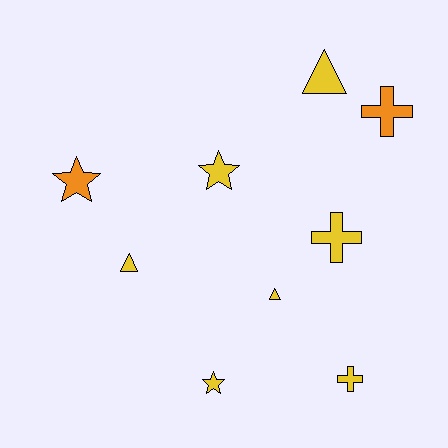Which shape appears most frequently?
Cross, with 3 objects.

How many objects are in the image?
There are 9 objects.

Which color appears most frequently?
Yellow, with 7 objects.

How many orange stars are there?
There is 1 orange star.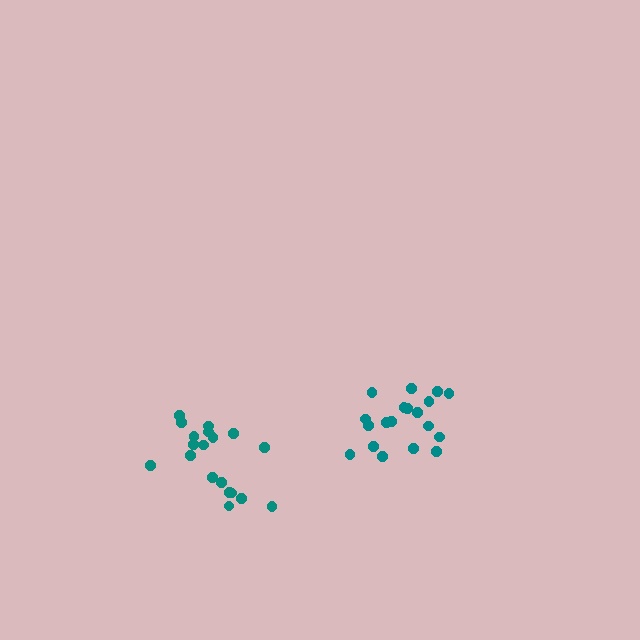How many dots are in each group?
Group 1: 19 dots, Group 2: 19 dots (38 total).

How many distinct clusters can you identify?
There are 2 distinct clusters.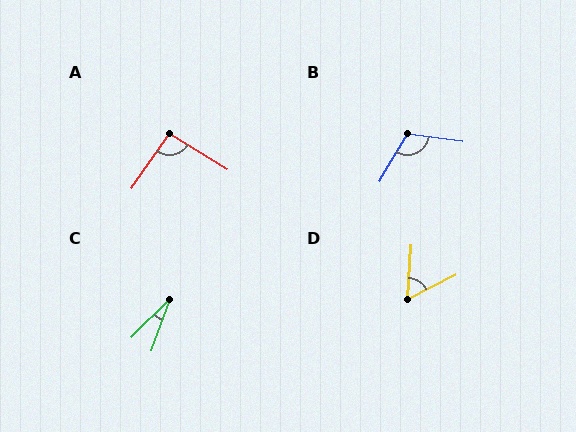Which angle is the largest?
B, at approximately 113 degrees.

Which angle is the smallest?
C, at approximately 25 degrees.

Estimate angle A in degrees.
Approximately 94 degrees.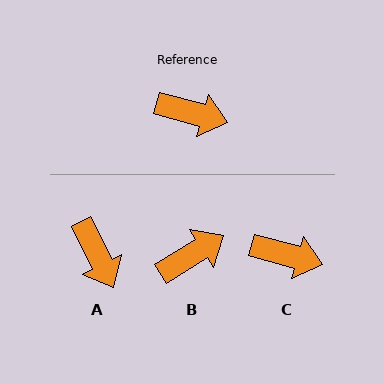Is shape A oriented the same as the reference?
No, it is off by about 49 degrees.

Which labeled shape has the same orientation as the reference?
C.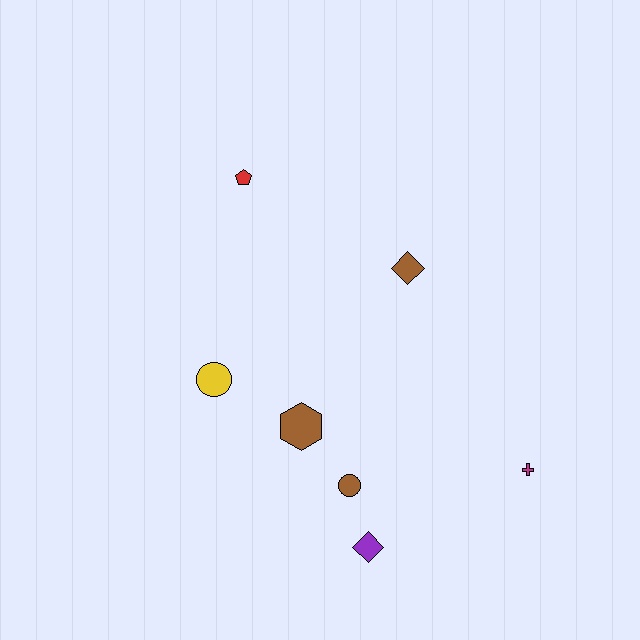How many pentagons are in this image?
There is 1 pentagon.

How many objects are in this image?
There are 7 objects.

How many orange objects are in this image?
There are no orange objects.